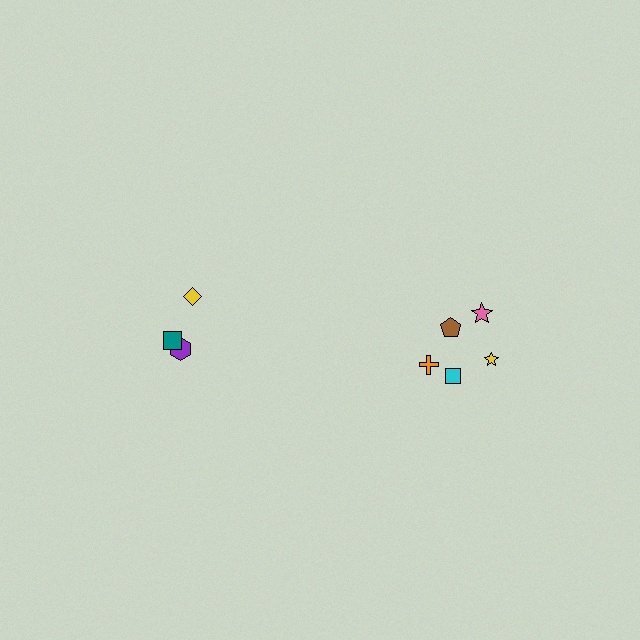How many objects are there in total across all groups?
There are 8 objects.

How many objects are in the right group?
There are 5 objects.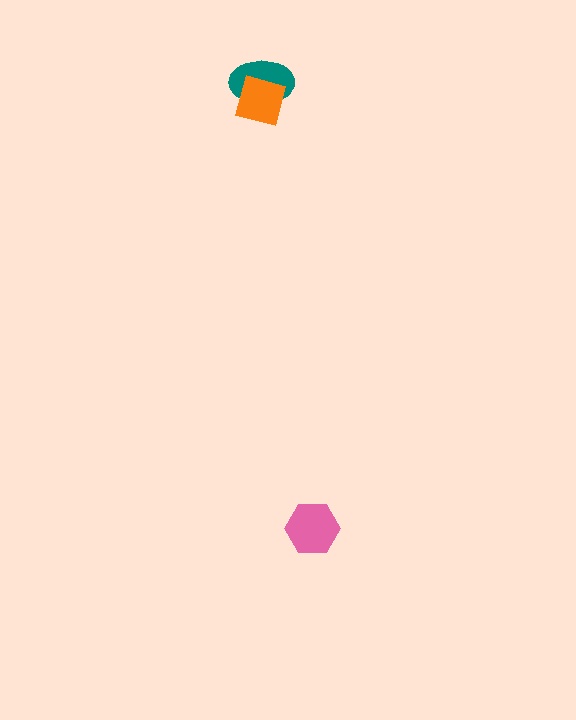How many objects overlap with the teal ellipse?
1 object overlaps with the teal ellipse.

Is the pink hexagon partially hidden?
No, no other shape covers it.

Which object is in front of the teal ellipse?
The orange diamond is in front of the teal ellipse.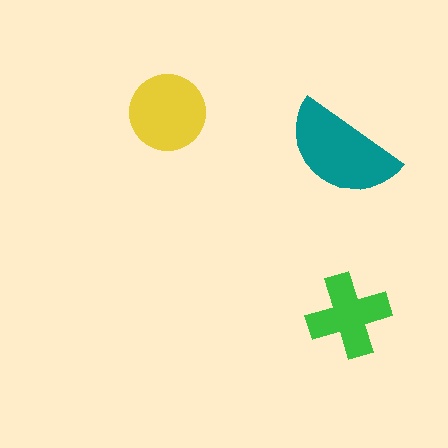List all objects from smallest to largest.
The green cross, the yellow circle, the teal semicircle.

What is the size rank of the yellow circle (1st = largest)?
2nd.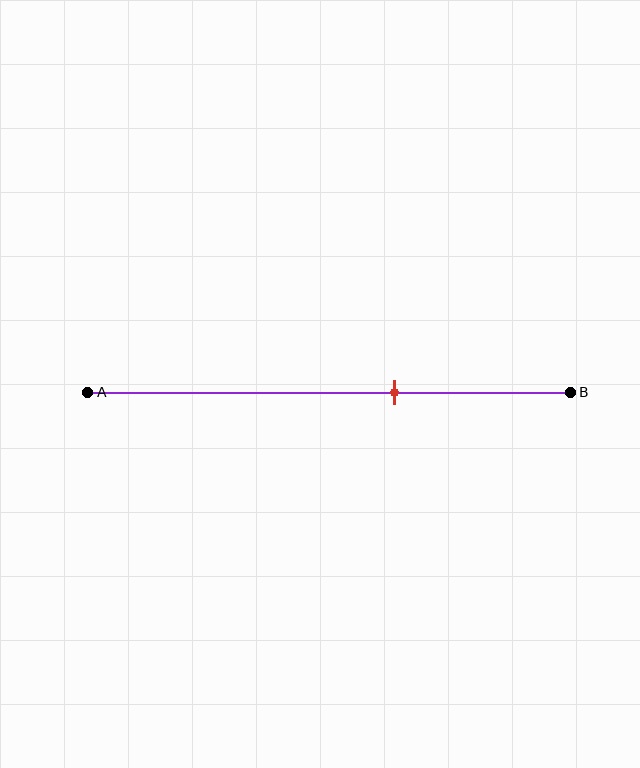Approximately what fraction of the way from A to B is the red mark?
The red mark is approximately 65% of the way from A to B.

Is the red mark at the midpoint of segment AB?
No, the mark is at about 65% from A, not at the 50% midpoint.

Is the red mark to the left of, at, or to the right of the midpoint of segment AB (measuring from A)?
The red mark is to the right of the midpoint of segment AB.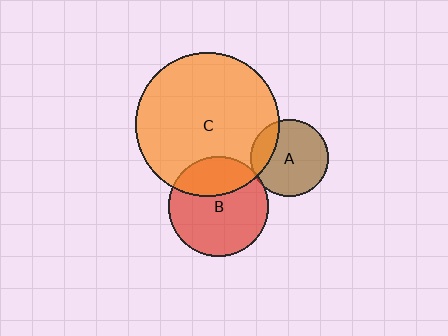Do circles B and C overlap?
Yes.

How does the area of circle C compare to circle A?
Approximately 3.5 times.